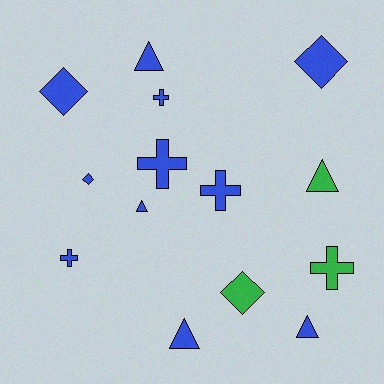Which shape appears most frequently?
Triangle, with 5 objects.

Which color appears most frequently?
Blue, with 11 objects.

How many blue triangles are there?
There are 4 blue triangles.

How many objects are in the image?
There are 14 objects.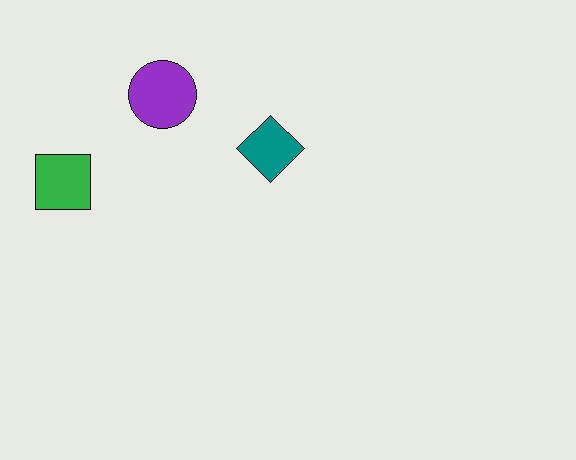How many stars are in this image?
There are no stars.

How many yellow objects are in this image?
There are no yellow objects.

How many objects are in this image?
There are 3 objects.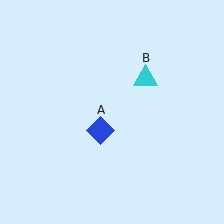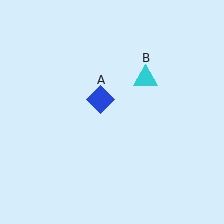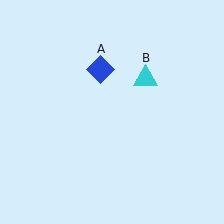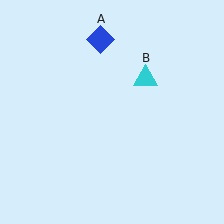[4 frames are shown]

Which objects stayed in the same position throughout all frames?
Cyan triangle (object B) remained stationary.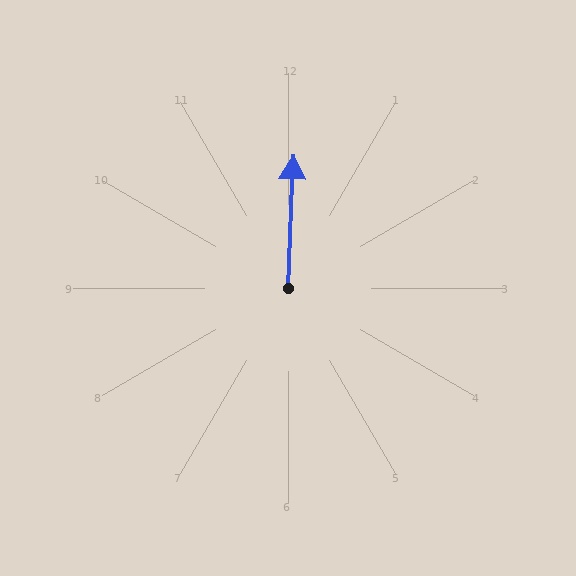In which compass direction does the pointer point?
North.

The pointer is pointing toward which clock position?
Roughly 12 o'clock.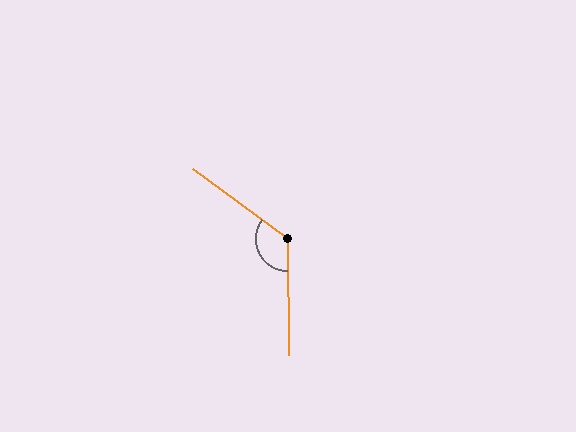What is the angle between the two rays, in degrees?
Approximately 127 degrees.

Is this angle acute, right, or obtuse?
It is obtuse.